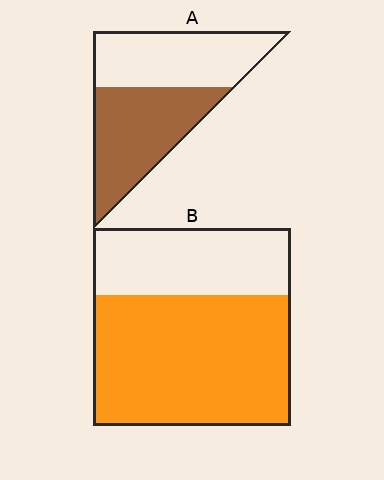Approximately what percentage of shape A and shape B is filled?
A is approximately 50% and B is approximately 65%.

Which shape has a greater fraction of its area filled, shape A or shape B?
Shape B.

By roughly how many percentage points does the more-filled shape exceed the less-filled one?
By roughly 15 percentage points (B over A).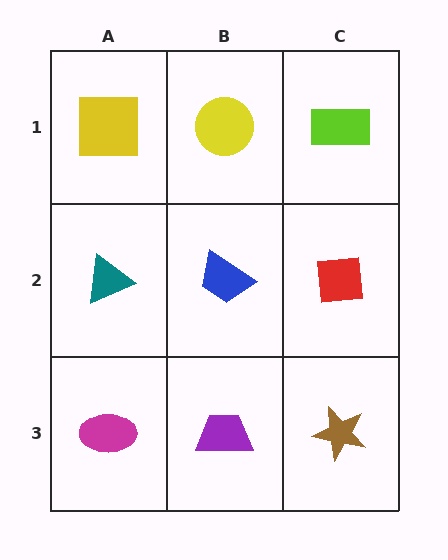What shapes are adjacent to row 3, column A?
A teal triangle (row 2, column A), a purple trapezoid (row 3, column B).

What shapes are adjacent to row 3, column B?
A blue trapezoid (row 2, column B), a magenta ellipse (row 3, column A), a brown star (row 3, column C).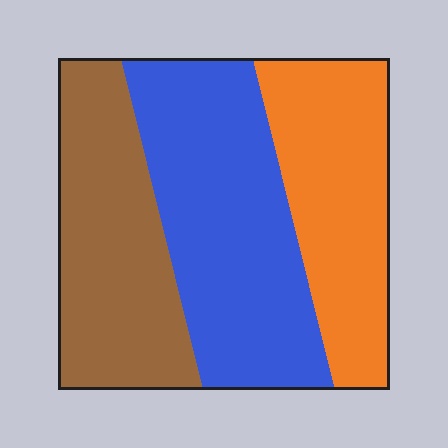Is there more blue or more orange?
Blue.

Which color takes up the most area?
Blue, at roughly 40%.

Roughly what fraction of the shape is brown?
Brown covers 31% of the shape.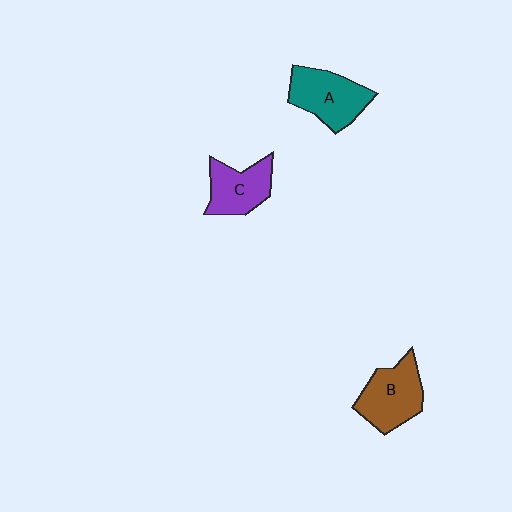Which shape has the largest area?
Shape B (brown).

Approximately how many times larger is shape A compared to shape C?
Approximately 1.2 times.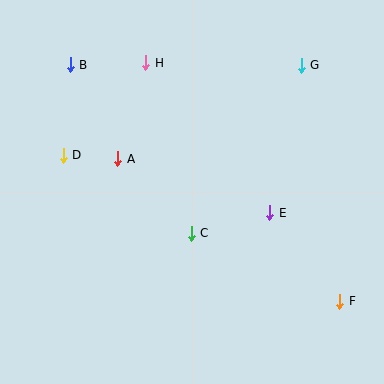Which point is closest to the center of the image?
Point C at (191, 233) is closest to the center.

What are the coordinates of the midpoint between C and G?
The midpoint between C and G is at (246, 149).